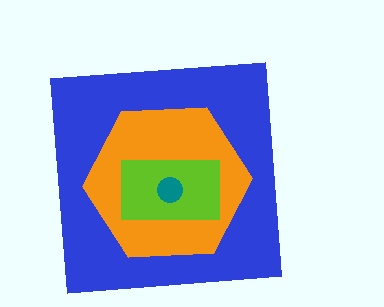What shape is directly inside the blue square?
The orange hexagon.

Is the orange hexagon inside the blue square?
Yes.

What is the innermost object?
The teal circle.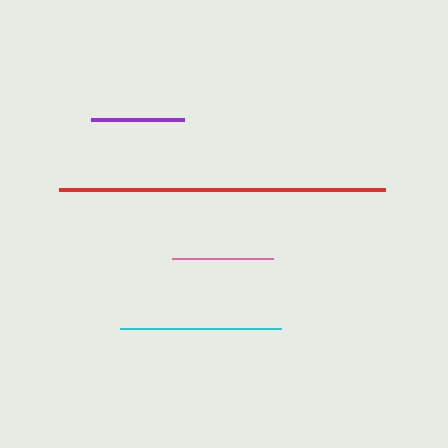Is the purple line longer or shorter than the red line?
The red line is longer than the purple line.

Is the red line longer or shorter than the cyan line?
The red line is longer than the cyan line.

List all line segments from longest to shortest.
From longest to shortest: red, cyan, pink, purple.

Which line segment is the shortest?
The purple line is the shortest at approximately 93 pixels.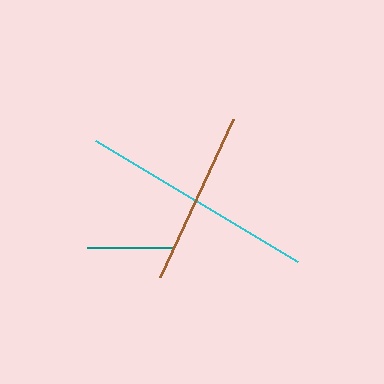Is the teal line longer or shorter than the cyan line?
The cyan line is longer than the teal line.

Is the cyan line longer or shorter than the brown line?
The cyan line is longer than the brown line.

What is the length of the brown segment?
The brown segment is approximately 175 pixels long.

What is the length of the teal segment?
The teal segment is approximately 87 pixels long.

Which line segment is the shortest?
The teal line is the shortest at approximately 87 pixels.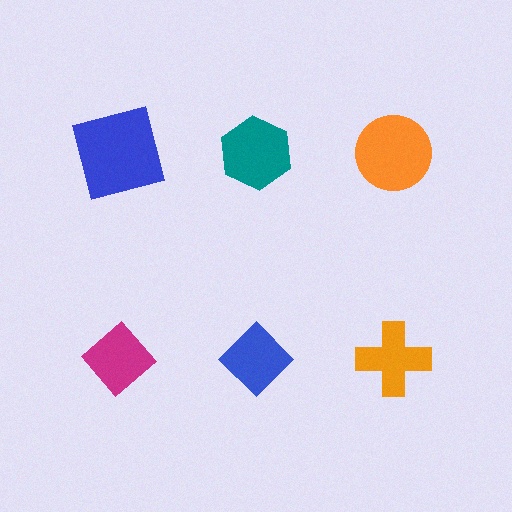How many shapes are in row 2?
3 shapes.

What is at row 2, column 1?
A magenta diamond.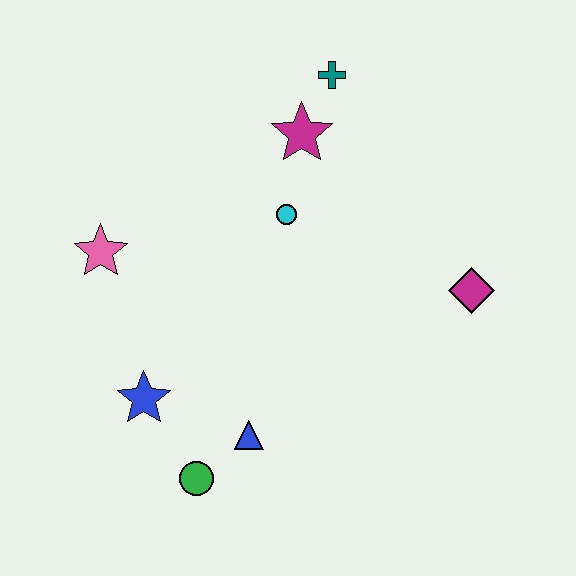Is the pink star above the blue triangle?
Yes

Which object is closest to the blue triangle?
The green circle is closest to the blue triangle.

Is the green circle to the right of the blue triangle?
No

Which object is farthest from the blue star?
The teal cross is farthest from the blue star.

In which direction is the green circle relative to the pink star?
The green circle is below the pink star.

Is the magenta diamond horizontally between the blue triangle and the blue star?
No